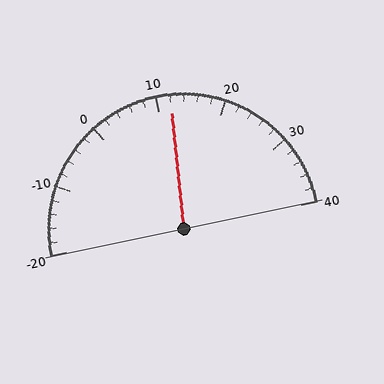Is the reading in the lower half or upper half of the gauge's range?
The reading is in the upper half of the range (-20 to 40).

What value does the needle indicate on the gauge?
The needle indicates approximately 12.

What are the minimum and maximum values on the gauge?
The gauge ranges from -20 to 40.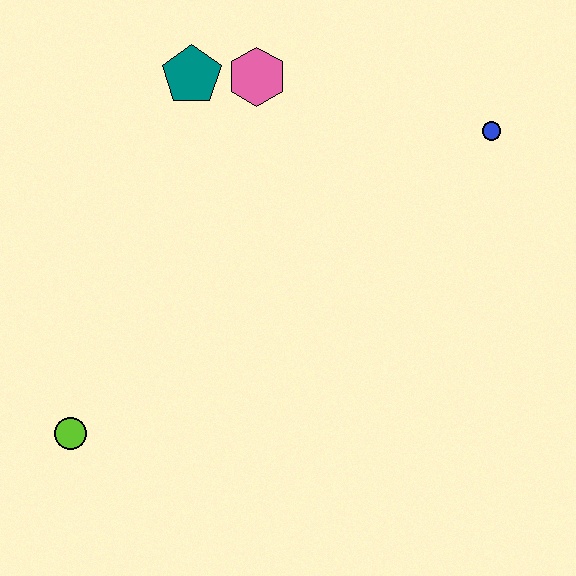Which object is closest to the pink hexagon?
The teal pentagon is closest to the pink hexagon.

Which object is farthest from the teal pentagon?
The lime circle is farthest from the teal pentagon.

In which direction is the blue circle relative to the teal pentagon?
The blue circle is to the right of the teal pentagon.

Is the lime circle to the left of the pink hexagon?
Yes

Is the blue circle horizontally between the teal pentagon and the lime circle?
No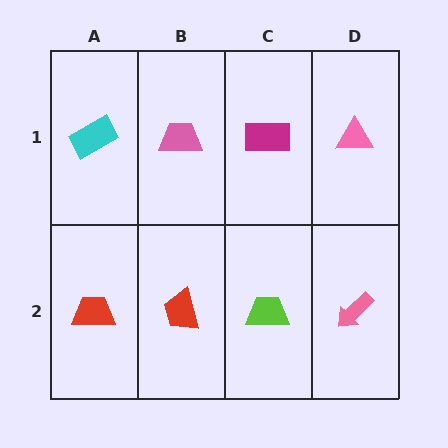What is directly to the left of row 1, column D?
A magenta rectangle.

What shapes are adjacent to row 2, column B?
A pink trapezoid (row 1, column B), a red trapezoid (row 2, column A), a lime trapezoid (row 2, column C).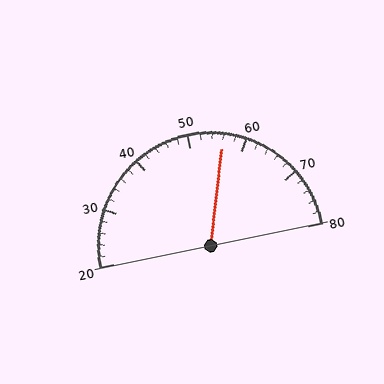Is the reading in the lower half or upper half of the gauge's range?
The reading is in the upper half of the range (20 to 80).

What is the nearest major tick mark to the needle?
The nearest major tick mark is 60.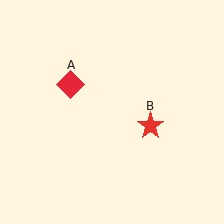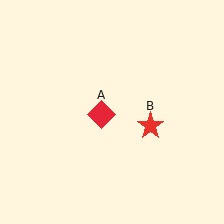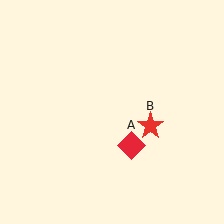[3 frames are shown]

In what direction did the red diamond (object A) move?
The red diamond (object A) moved down and to the right.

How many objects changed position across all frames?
1 object changed position: red diamond (object A).